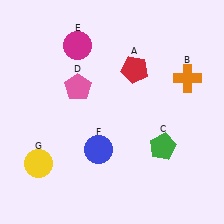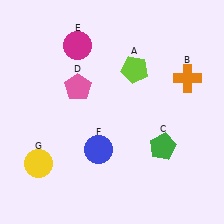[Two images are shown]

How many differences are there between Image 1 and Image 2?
There is 1 difference between the two images.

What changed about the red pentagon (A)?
In Image 1, A is red. In Image 2, it changed to lime.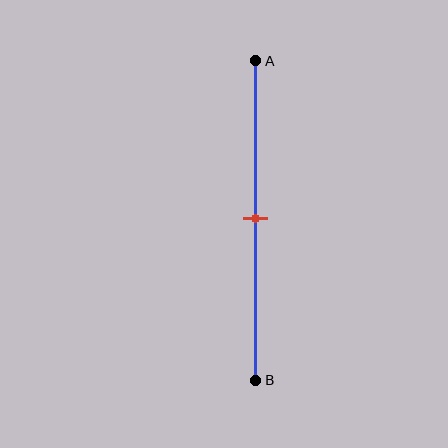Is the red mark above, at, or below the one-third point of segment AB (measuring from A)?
The red mark is below the one-third point of segment AB.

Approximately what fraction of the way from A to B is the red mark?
The red mark is approximately 50% of the way from A to B.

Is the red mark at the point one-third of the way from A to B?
No, the mark is at about 50% from A, not at the 33% one-third point.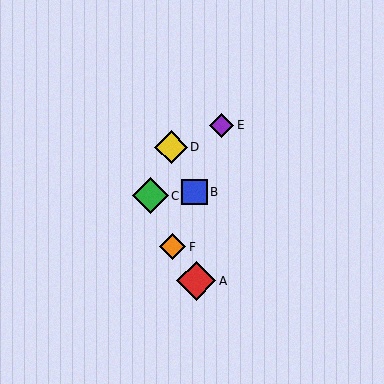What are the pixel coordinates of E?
Object E is at (222, 125).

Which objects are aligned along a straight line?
Objects B, E, F are aligned along a straight line.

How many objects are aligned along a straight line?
3 objects (B, E, F) are aligned along a straight line.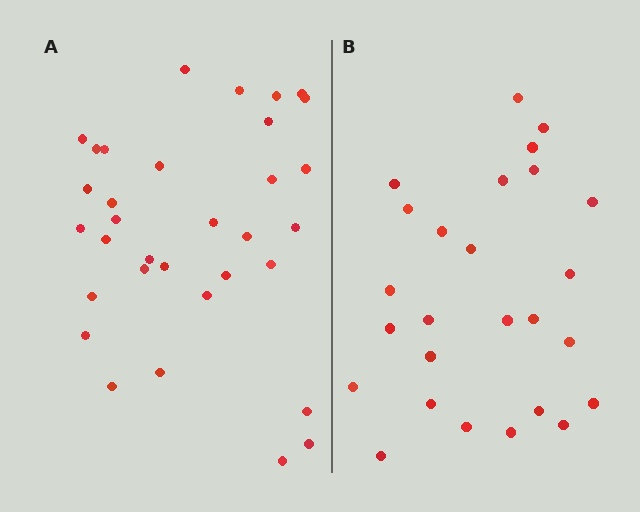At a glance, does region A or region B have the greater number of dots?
Region A (the left region) has more dots.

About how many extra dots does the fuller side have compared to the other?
Region A has roughly 8 or so more dots than region B.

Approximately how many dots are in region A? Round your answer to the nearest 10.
About 30 dots. (The exact count is 33, which rounds to 30.)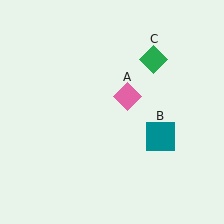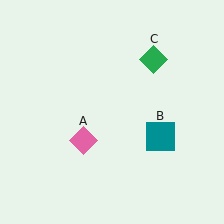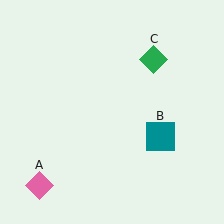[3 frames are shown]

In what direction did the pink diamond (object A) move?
The pink diamond (object A) moved down and to the left.